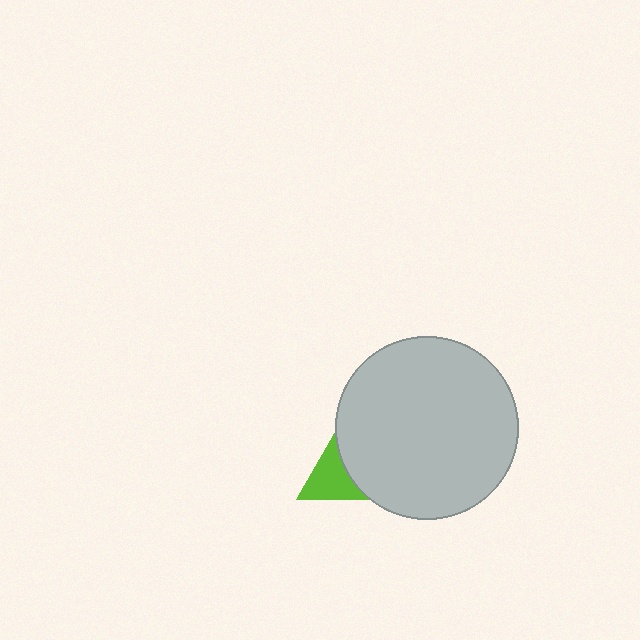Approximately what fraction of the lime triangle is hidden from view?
Roughly 52% of the lime triangle is hidden behind the light gray circle.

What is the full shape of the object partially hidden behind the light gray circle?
The partially hidden object is a lime triangle.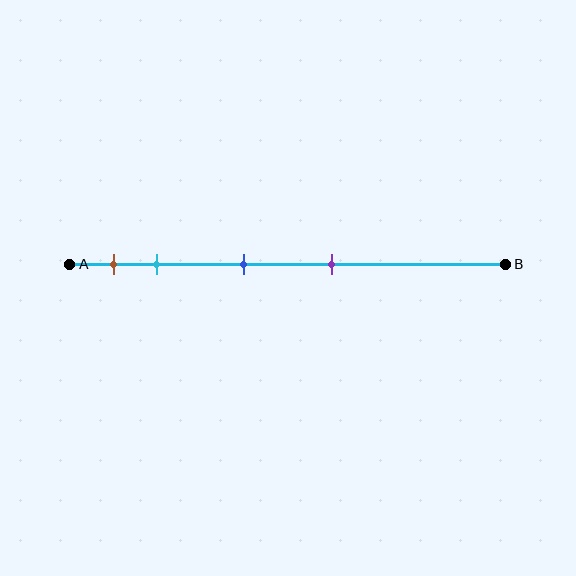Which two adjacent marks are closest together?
The brown and cyan marks are the closest adjacent pair.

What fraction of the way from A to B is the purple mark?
The purple mark is approximately 60% (0.6) of the way from A to B.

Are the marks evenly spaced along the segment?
No, the marks are not evenly spaced.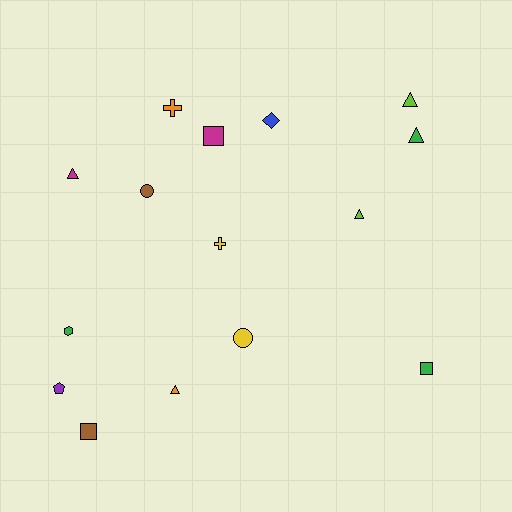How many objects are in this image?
There are 15 objects.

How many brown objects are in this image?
There are 2 brown objects.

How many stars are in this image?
There are no stars.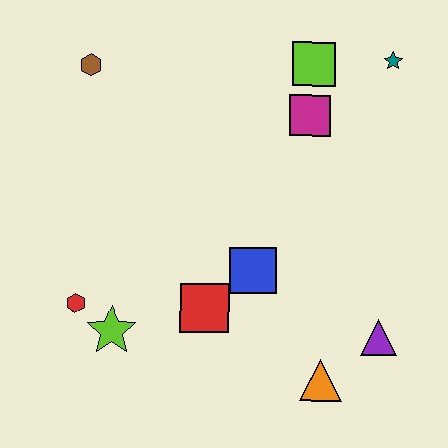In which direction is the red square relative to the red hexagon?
The red square is to the right of the red hexagon.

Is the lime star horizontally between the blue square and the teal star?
No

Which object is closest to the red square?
The blue square is closest to the red square.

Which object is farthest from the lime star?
The teal star is farthest from the lime star.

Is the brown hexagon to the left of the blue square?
Yes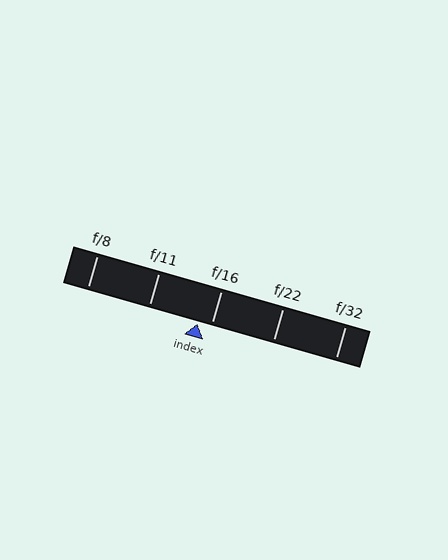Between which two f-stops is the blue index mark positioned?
The index mark is between f/11 and f/16.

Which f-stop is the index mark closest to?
The index mark is closest to f/16.